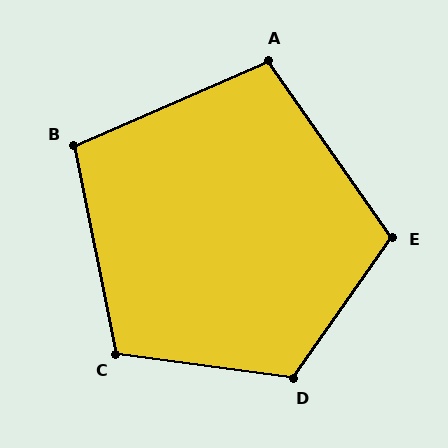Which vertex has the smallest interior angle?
A, at approximately 101 degrees.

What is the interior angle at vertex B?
Approximately 102 degrees (obtuse).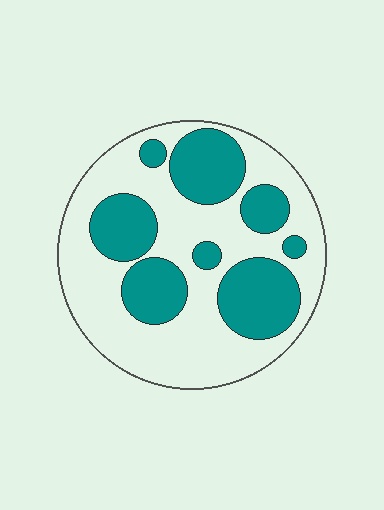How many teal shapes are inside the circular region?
8.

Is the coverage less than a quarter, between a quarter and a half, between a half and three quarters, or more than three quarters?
Between a quarter and a half.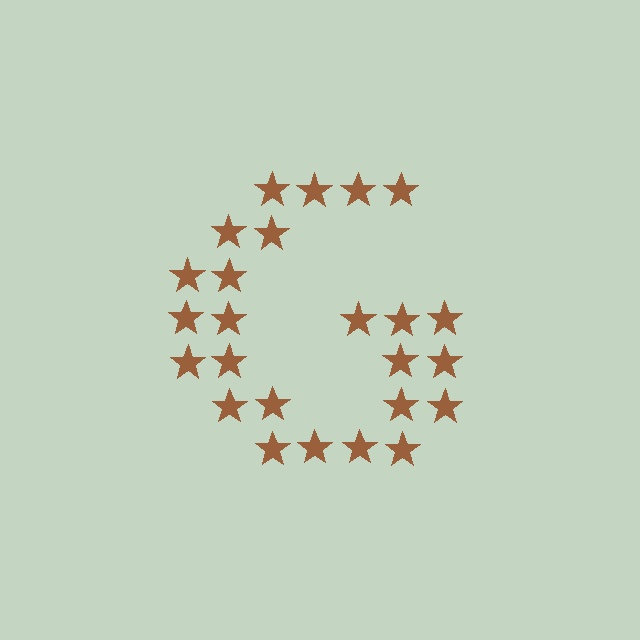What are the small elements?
The small elements are stars.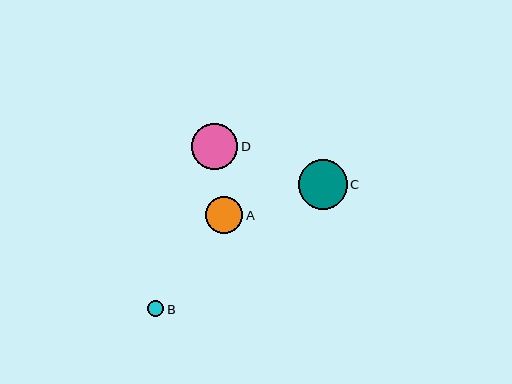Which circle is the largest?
Circle C is the largest with a size of approximately 49 pixels.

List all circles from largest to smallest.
From largest to smallest: C, D, A, B.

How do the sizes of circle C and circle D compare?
Circle C and circle D are approximately the same size.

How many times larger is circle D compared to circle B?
Circle D is approximately 2.9 times the size of circle B.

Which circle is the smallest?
Circle B is the smallest with a size of approximately 16 pixels.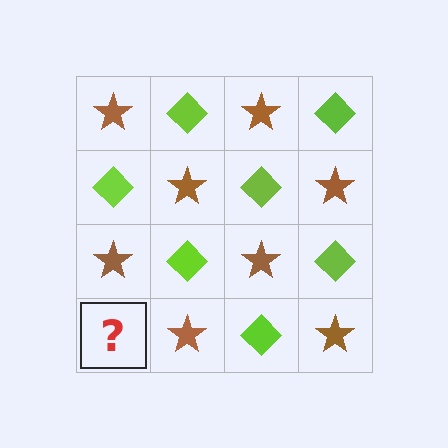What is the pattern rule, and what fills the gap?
The rule is that it alternates brown star and lime diamond in a checkerboard pattern. The gap should be filled with a lime diamond.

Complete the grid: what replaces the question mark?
The question mark should be replaced with a lime diamond.